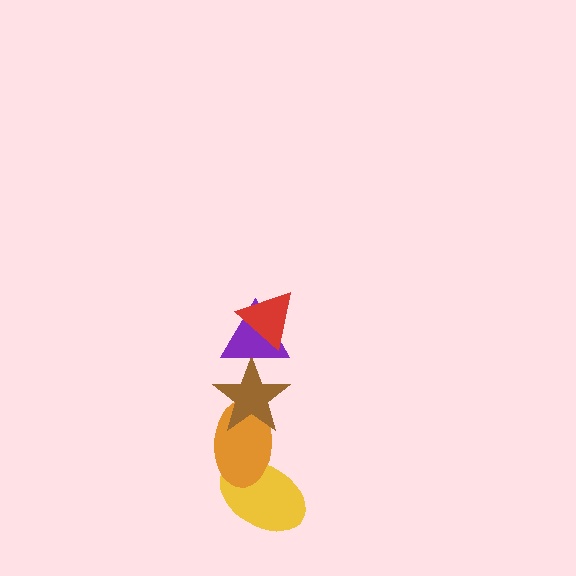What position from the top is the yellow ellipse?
The yellow ellipse is 5th from the top.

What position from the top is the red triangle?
The red triangle is 1st from the top.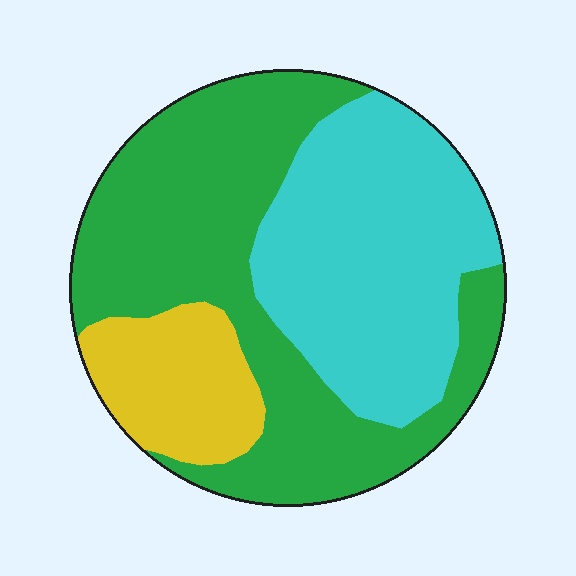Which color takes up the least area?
Yellow, at roughly 15%.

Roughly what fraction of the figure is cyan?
Cyan covers 37% of the figure.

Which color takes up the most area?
Green, at roughly 50%.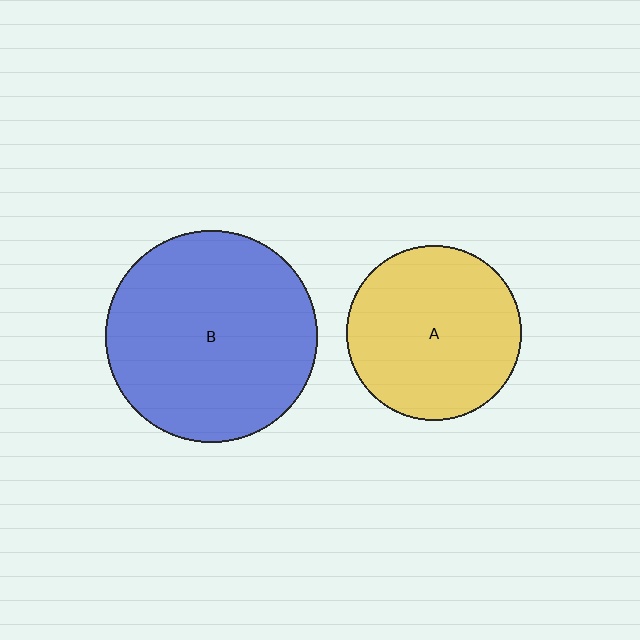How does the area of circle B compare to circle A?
Approximately 1.5 times.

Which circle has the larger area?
Circle B (blue).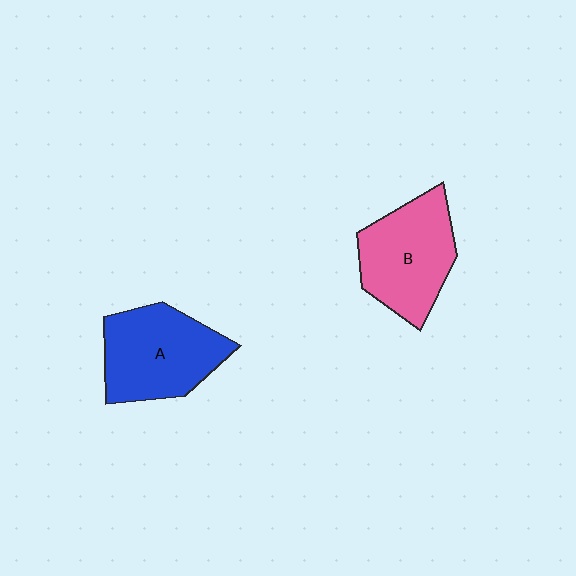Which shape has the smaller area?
Shape B (pink).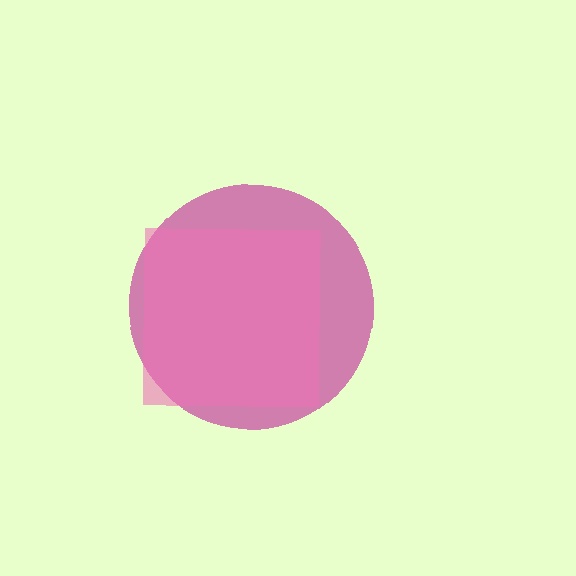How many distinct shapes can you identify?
There are 2 distinct shapes: a magenta circle, a pink square.